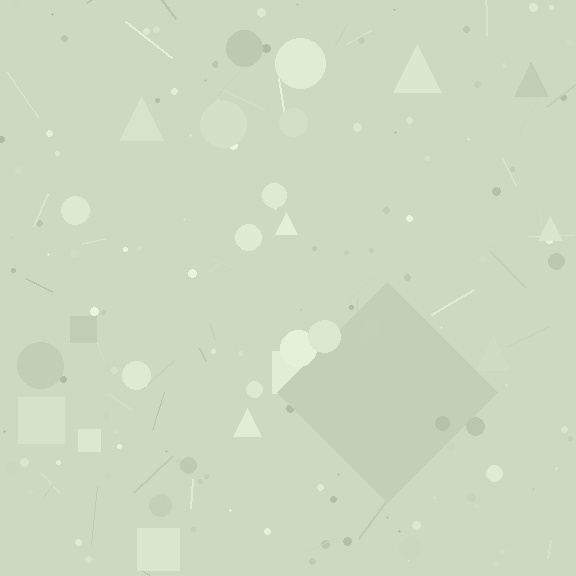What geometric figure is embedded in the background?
A diamond is embedded in the background.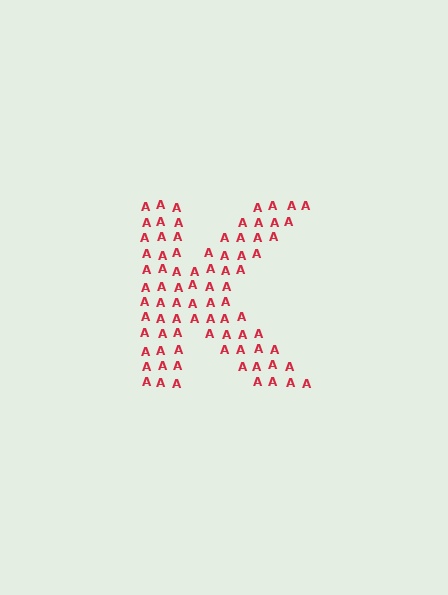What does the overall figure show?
The overall figure shows the letter K.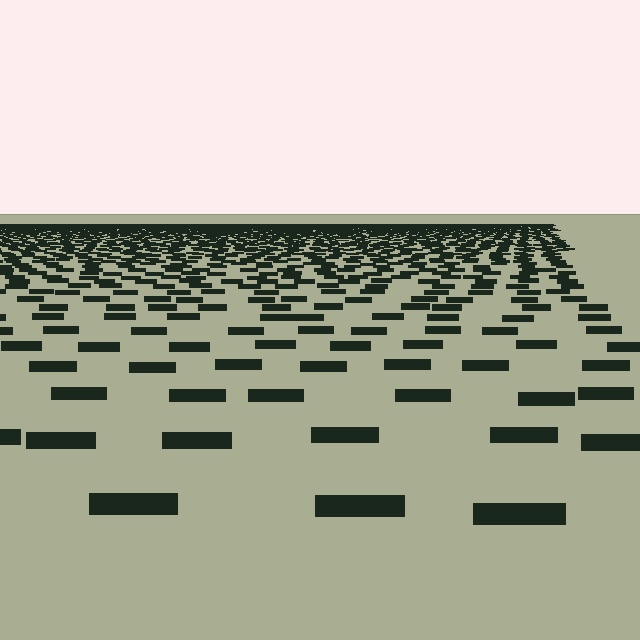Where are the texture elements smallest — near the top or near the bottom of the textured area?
Near the top.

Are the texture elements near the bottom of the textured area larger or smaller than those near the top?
Larger. Near the bottom, elements are closer to the viewer and appear at a bigger on-screen size.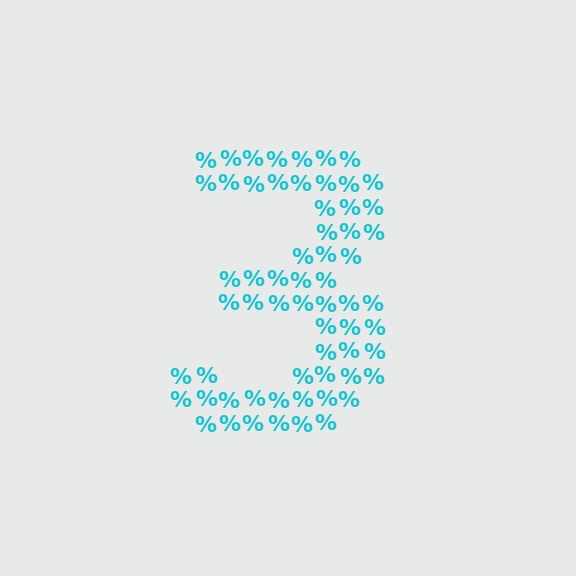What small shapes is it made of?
It is made of small percent signs.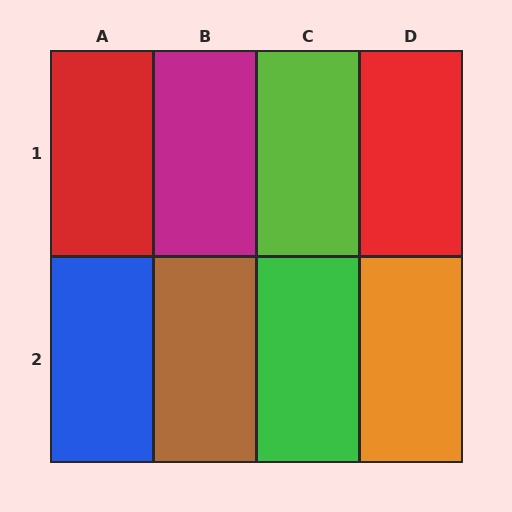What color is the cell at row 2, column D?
Orange.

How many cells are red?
2 cells are red.